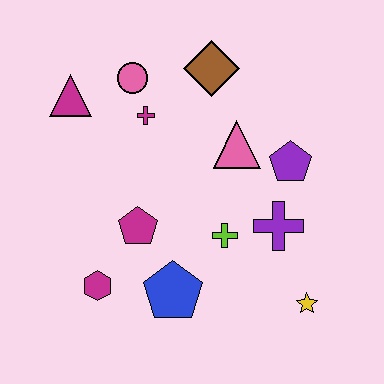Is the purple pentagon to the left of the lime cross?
No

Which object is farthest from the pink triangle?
The magenta hexagon is farthest from the pink triangle.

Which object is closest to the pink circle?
The magenta cross is closest to the pink circle.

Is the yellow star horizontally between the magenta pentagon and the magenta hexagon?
No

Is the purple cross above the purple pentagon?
No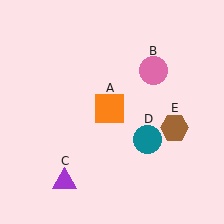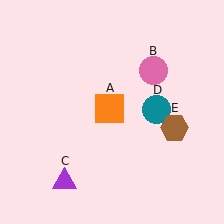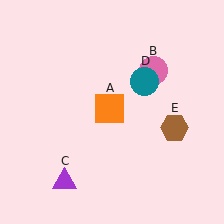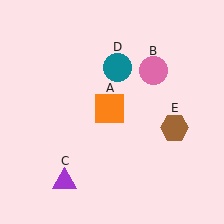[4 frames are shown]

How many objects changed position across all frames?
1 object changed position: teal circle (object D).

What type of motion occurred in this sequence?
The teal circle (object D) rotated counterclockwise around the center of the scene.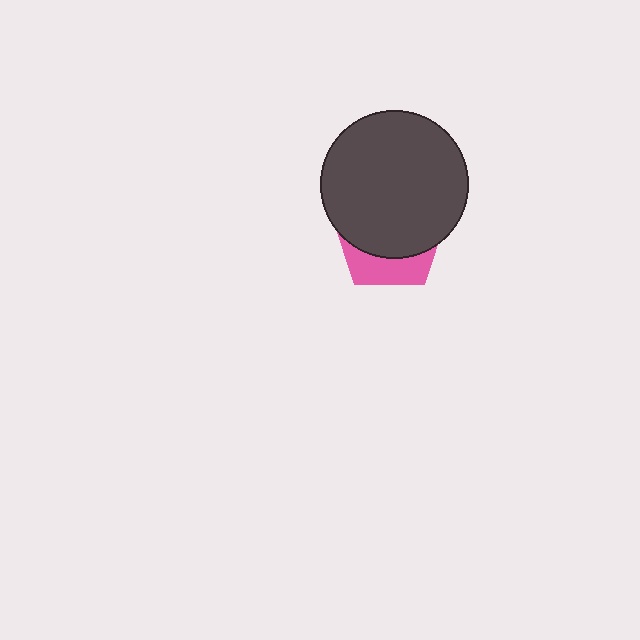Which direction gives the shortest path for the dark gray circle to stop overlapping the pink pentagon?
Moving up gives the shortest separation.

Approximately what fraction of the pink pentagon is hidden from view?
Roughly 70% of the pink pentagon is hidden behind the dark gray circle.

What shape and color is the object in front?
The object in front is a dark gray circle.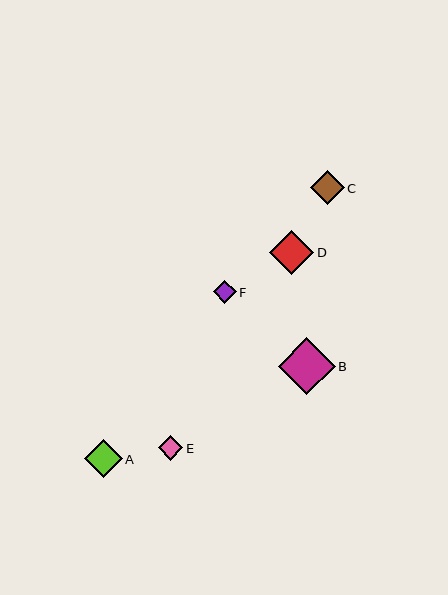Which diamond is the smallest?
Diamond F is the smallest with a size of approximately 23 pixels.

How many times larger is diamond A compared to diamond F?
Diamond A is approximately 1.7 times the size of diamond F.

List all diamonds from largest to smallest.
From largest to smallest: B, D, A, C, E, F.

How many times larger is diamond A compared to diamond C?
Diamond A is approximately 1.1 times the size of diamond C.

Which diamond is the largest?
Diamond B is the largest with a size of approximately 57 pixels.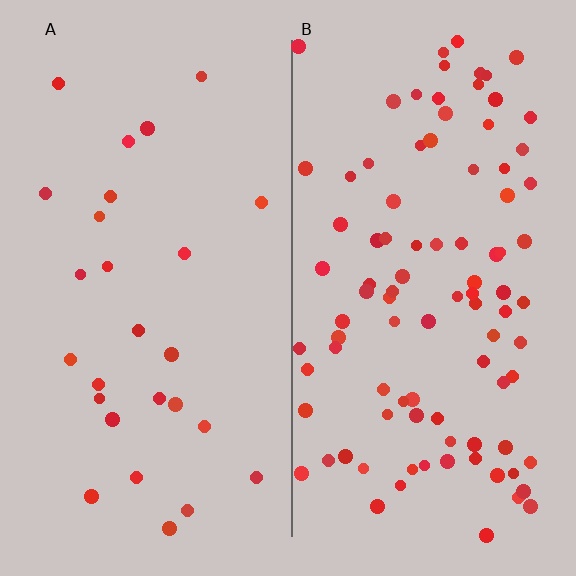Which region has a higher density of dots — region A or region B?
B (the right).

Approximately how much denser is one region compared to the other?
Approximately 3.6× — region B over region A.